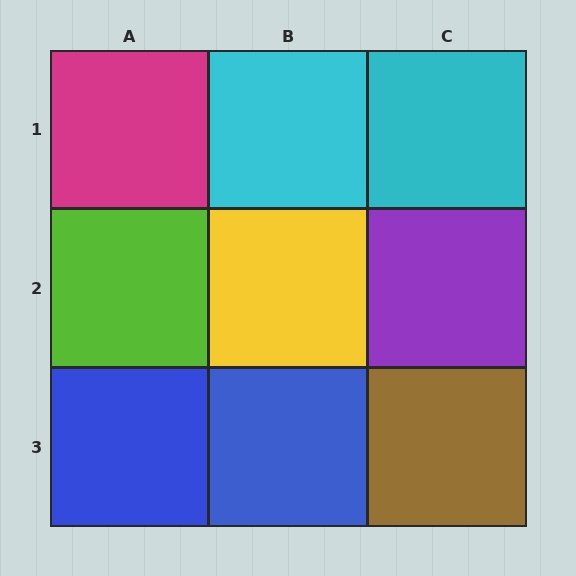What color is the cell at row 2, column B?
Yellow.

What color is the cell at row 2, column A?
Lime.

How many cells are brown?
1 cell is brown.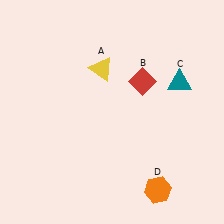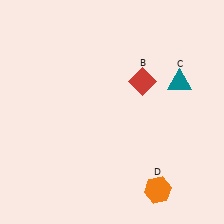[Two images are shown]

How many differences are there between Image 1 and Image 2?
There is 1 difference between the two images.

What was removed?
The yellow triangle (A) was removed in Image 2.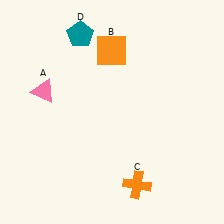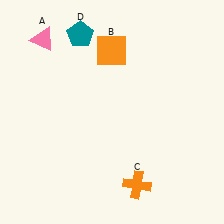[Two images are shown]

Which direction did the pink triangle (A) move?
The pink triangle (A) moved up.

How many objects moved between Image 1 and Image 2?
1 object moved between the two images.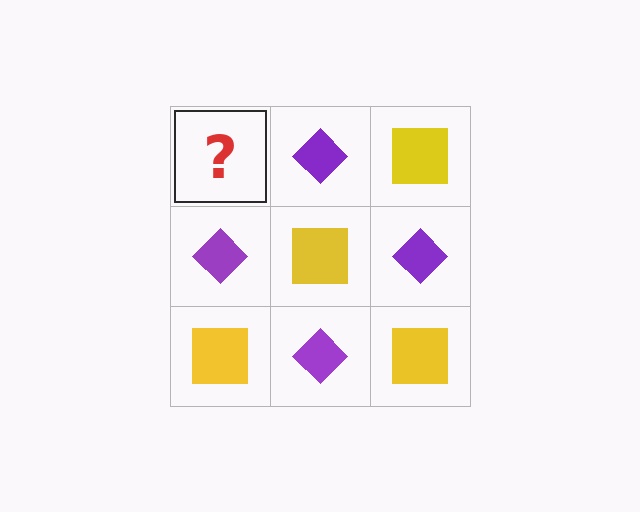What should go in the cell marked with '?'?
The missing cell should contain a yellow square.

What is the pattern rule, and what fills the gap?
The rule is that it alternates yellow square and purple diamond in a checkerboard pattern. The gap should be filled with a yellow square.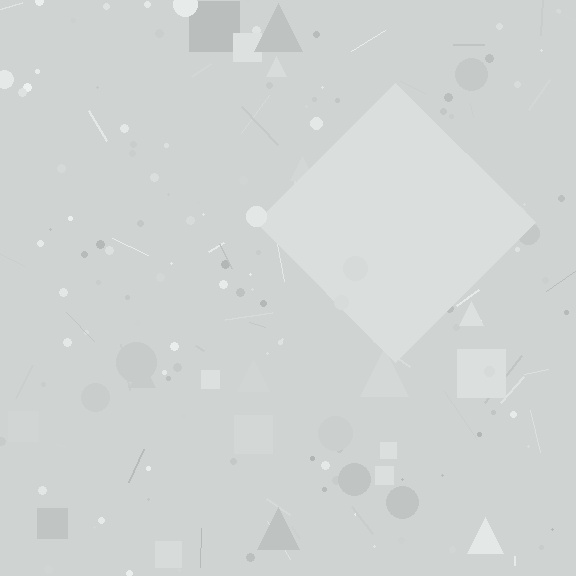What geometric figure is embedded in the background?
A diamond is embedded in the background.